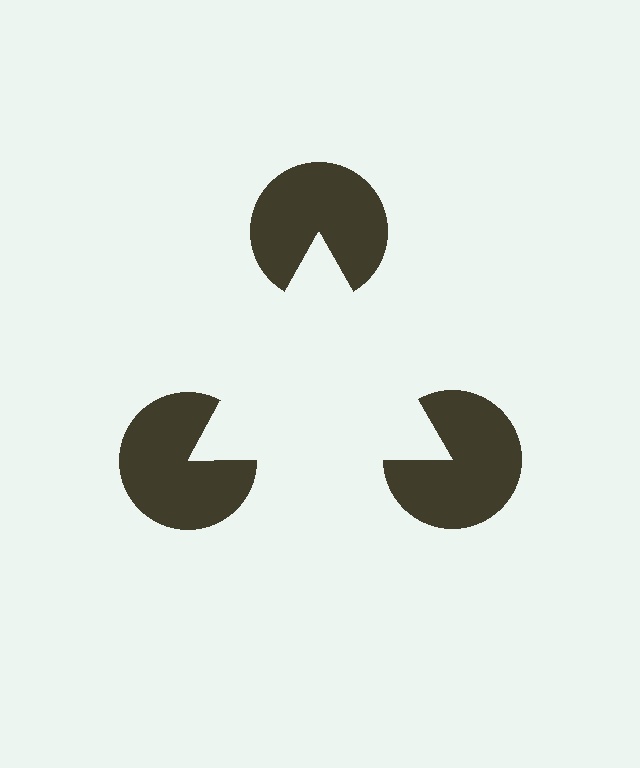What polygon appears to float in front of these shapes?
An illusory triangle — its edges are inferred from the aligned wedge cuts in the pac-man discs, not physically drawn.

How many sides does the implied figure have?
3 sides.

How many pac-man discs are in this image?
There are 3 — one at each vertex of the illusory triangle.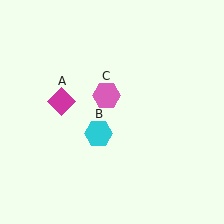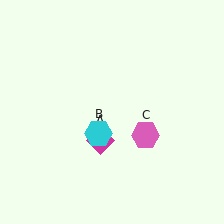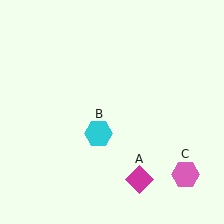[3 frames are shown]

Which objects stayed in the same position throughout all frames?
Cyan hexagon (object B) remained stationary.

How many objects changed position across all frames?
2 objects changed position: magenta diamond (object A), pink hexagon (object C).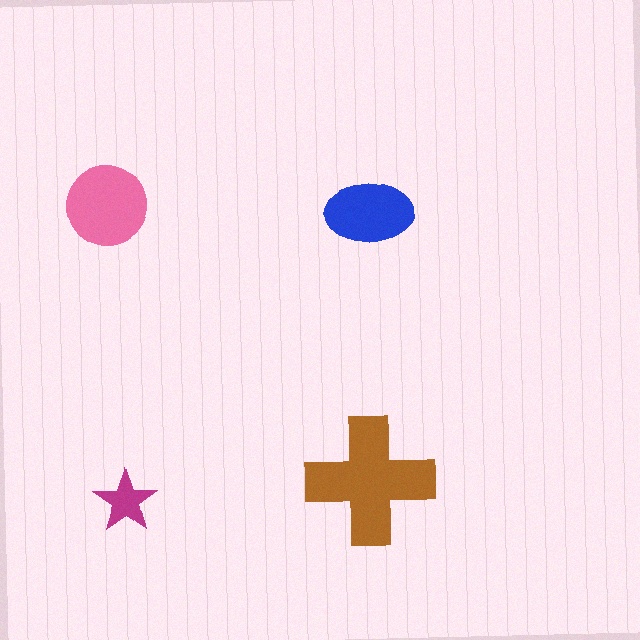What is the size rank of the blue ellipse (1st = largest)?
3rd.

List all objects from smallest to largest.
The magenta star, the blue ellipse, the pink circle, the brown cross.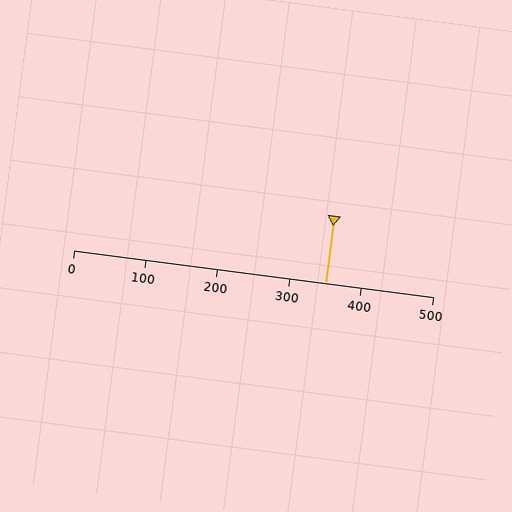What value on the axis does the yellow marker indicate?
The marker indicates approximately 350.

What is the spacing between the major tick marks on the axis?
The major ticks are spaced 100 apart.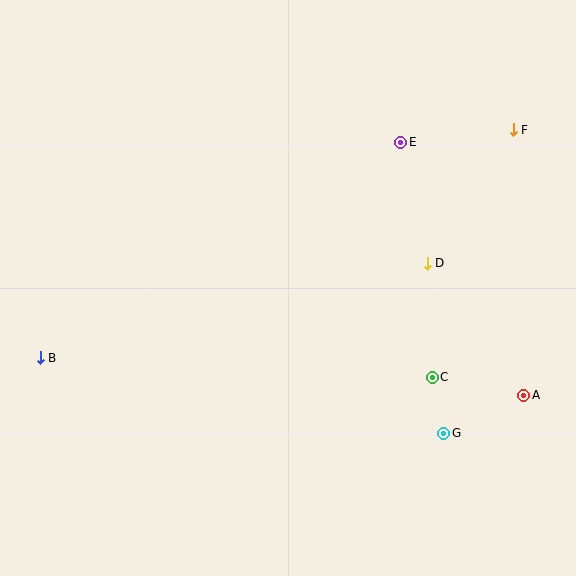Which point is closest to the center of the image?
Point D at (427, 263) is closest to the center.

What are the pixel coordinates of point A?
Point A is at (524, 395).